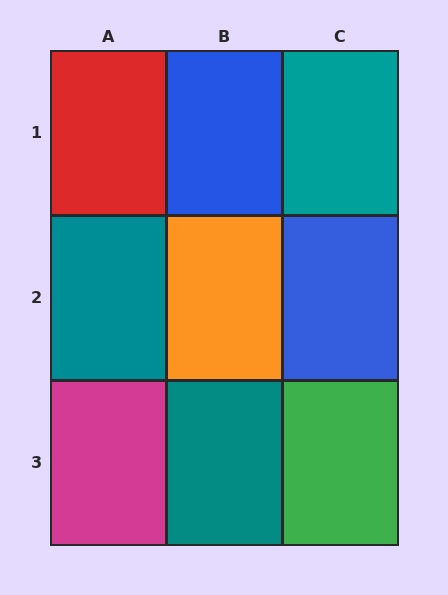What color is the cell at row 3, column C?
Green.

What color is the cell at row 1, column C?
Teal.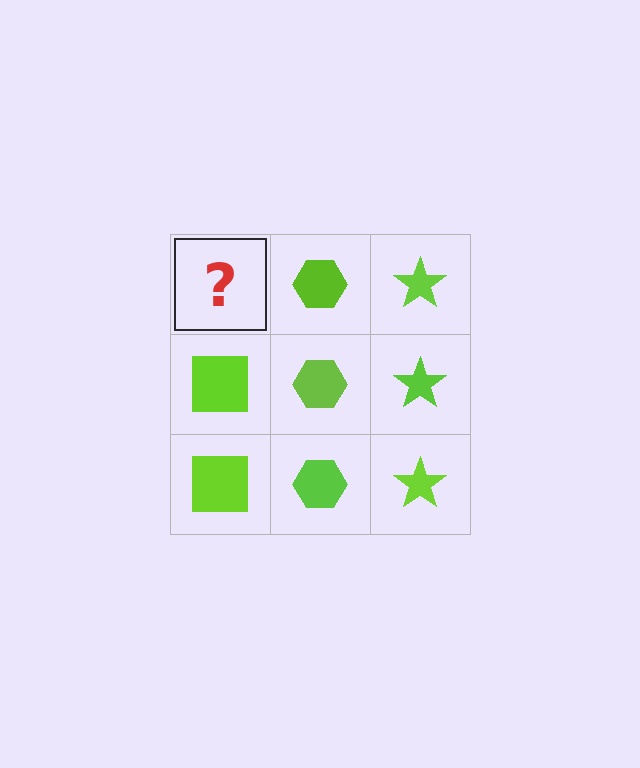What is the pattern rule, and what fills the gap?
The rule is that each column has a consistent shape. The gap should be filled with a lime square.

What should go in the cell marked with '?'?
The missing cell should contain a lime square.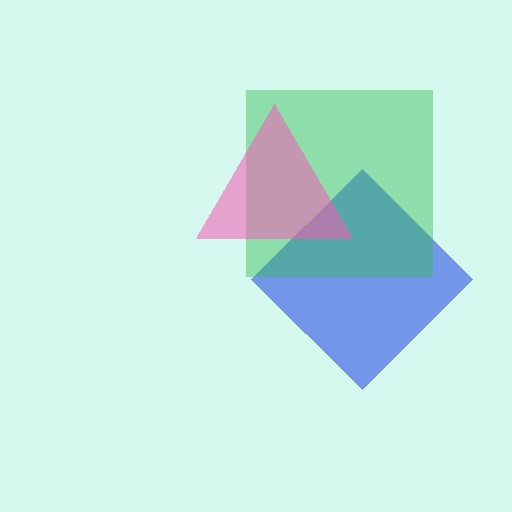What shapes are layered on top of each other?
The layered shapes are: a blue diamond, a green square, a pink triangle.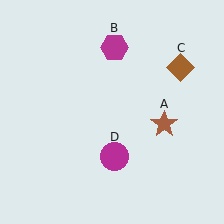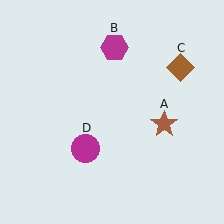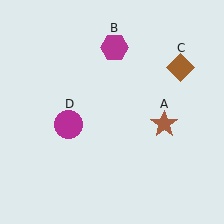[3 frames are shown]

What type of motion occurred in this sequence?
The magenta circle (object D) rotated clockwise around the center of the scene.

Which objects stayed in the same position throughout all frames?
Brown star (object A) and magenta hexagon (object B) and brown diamond (object C) remained stationary.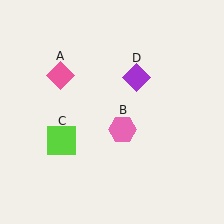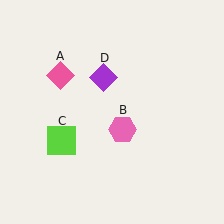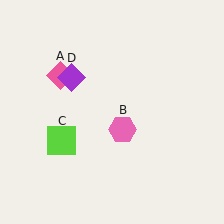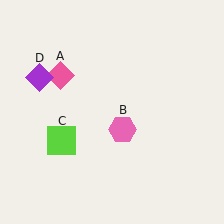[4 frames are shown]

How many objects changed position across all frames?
1 object changed position: purple diamond (object D).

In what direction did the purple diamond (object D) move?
The purple diamond (object D) moved left.